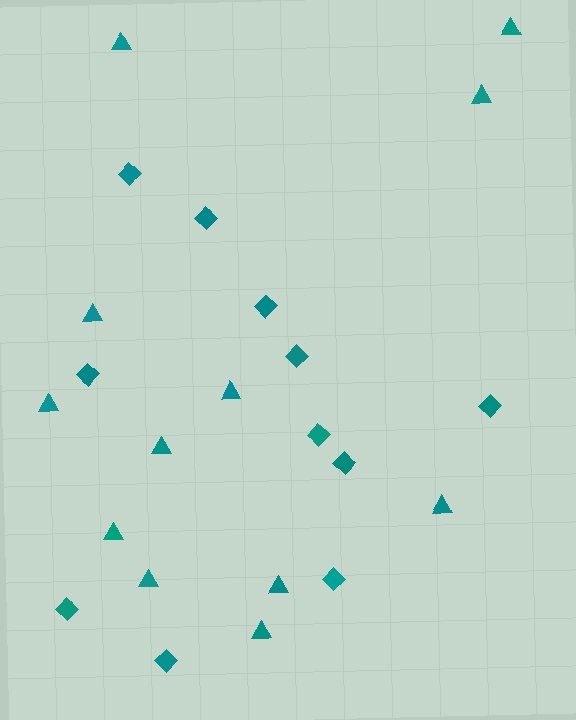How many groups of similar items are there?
There are 2 groups: one group of triangles (12) and one group of diamonds (11).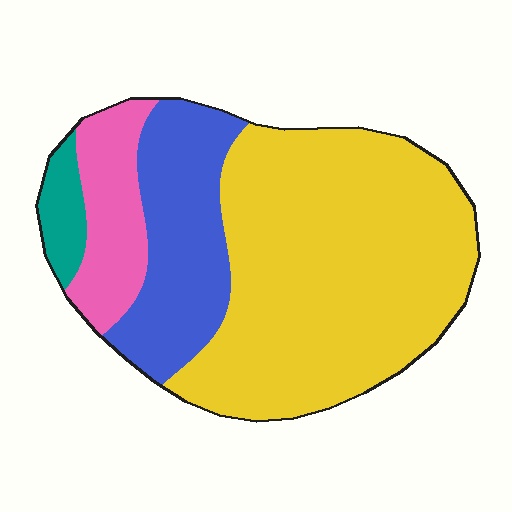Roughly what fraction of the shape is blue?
Blue takes up about one fifth (1/5) of the shape.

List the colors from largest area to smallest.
From largest to smallest: yellow, blue, pink, teal.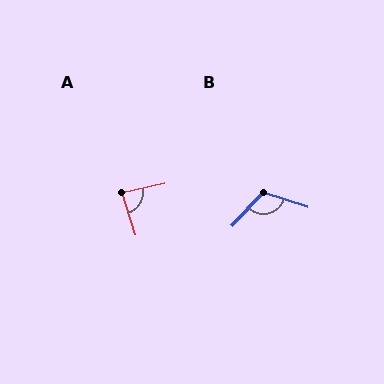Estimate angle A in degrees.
Approximately 85 degrees.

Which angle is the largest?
B, at approximately 116 degrees.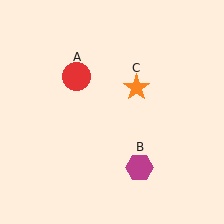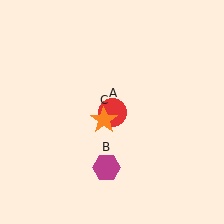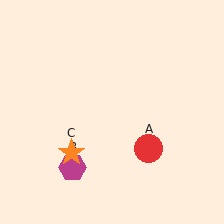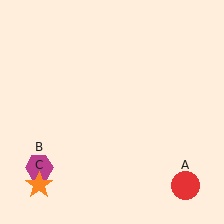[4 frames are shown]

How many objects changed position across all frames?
3 objects changed position: red circle (object A), magenta hexagon (object B), orange star (object C).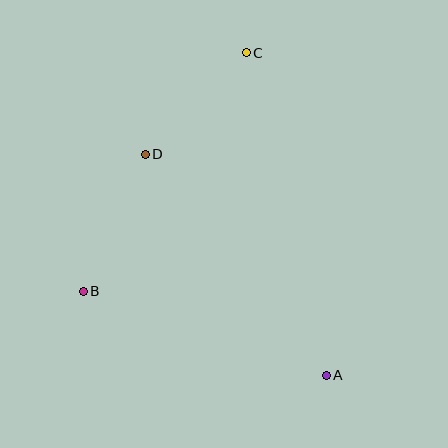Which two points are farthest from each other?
Points A and C are farthest from each other.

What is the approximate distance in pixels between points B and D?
The distance between B and D is approximately 150 pixels.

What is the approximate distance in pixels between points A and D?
The distance between A and D is approximately 286 pixels.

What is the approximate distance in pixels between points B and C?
The distance between B and C is approximately 289 pixels.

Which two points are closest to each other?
Points C and D are closest to each other.